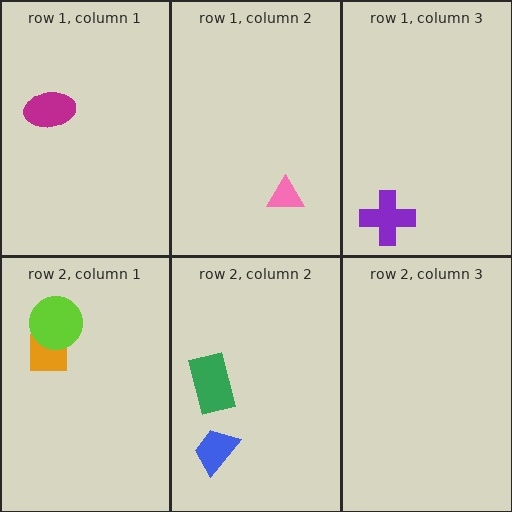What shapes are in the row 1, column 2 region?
The pink triangle.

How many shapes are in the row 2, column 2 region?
2.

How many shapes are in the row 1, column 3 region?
1.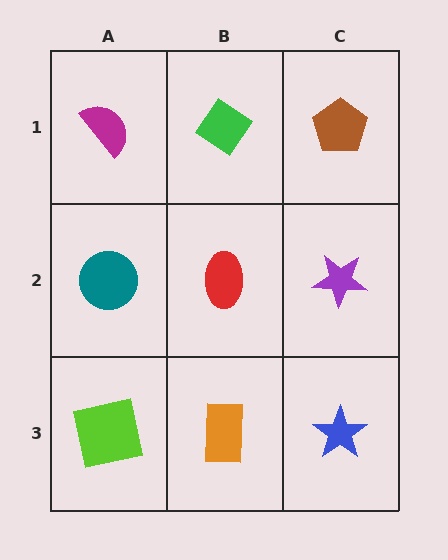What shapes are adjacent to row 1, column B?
A red ellipse (row 2, column B), a magenta semicircle (row 1, column A), a brown pentagon (row 1, column C).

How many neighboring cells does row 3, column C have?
2.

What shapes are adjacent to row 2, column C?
A brown pentagon (row 1, column C), a blue star (row 3, column C), a red ellipse (row 2, column B).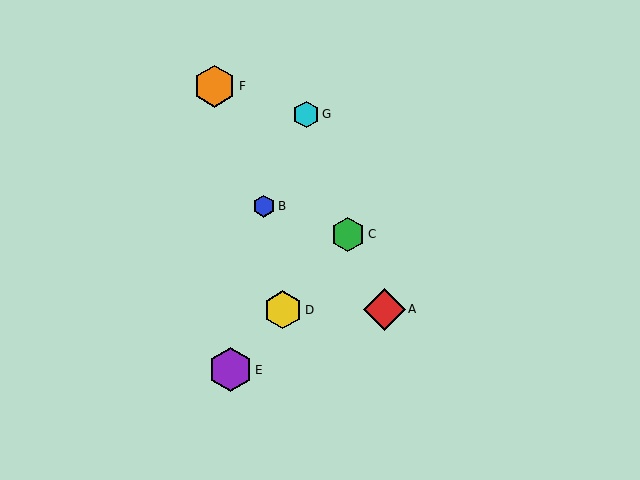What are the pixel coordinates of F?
Object F is at (214, 86).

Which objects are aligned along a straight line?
Objects C, D, E are aligned along a straight line.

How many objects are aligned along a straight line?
3 objects (C, D, E) are aligned along a straight line.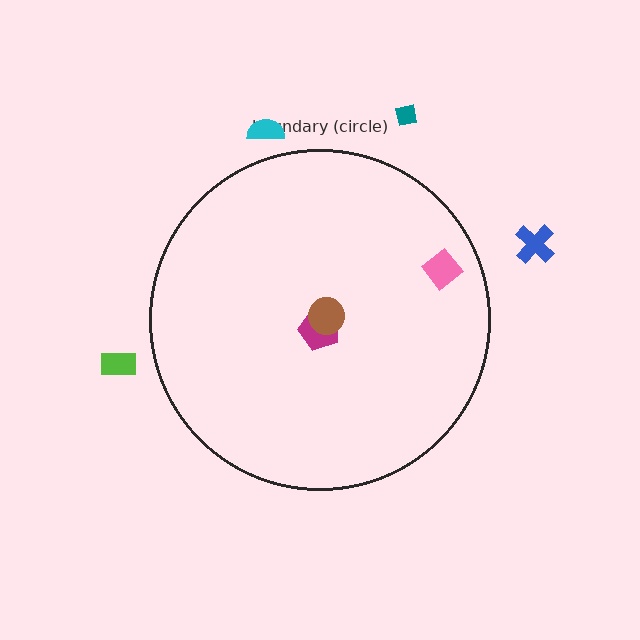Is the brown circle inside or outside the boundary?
Inside.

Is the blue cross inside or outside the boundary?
Outside.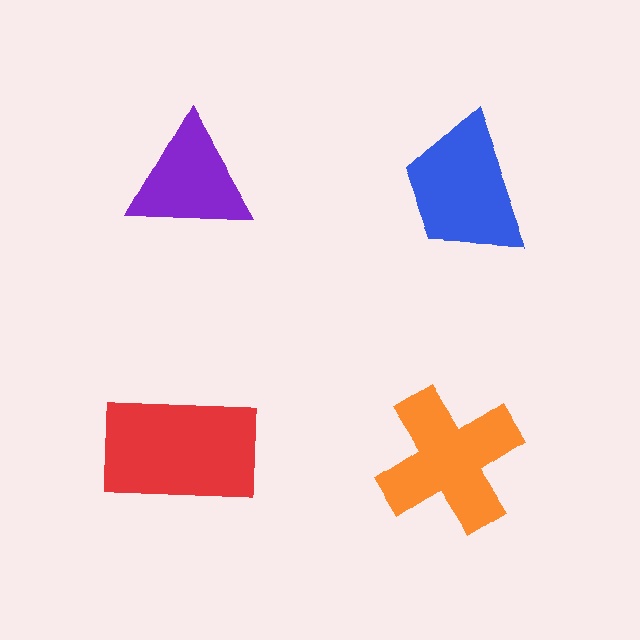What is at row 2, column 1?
A red rectangle.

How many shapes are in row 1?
2 shapes.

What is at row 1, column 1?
A purple triangle.